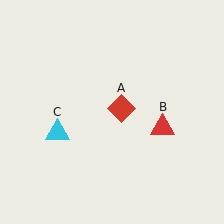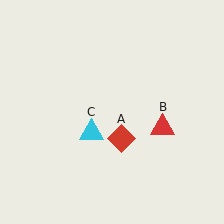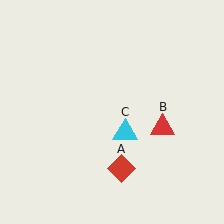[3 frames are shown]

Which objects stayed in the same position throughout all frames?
Red triangle (object B) remained stationary.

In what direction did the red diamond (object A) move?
The red diamond (object A) moved down.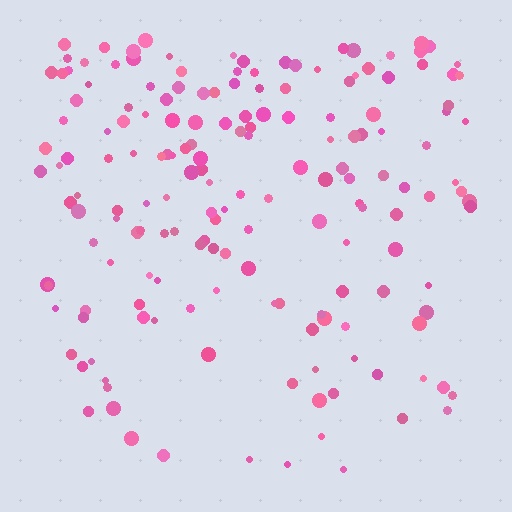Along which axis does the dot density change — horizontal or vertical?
Vertical.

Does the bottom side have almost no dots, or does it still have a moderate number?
Still a moderate number, just noticeably fewer than the top.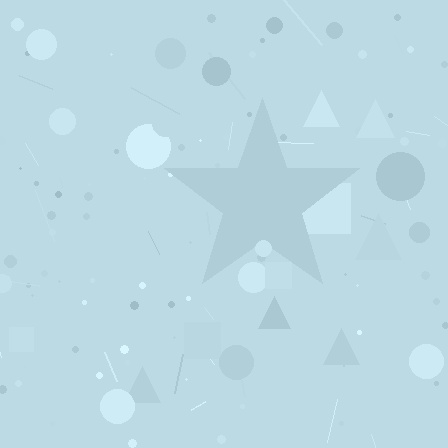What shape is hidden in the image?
A star is hidden in the image.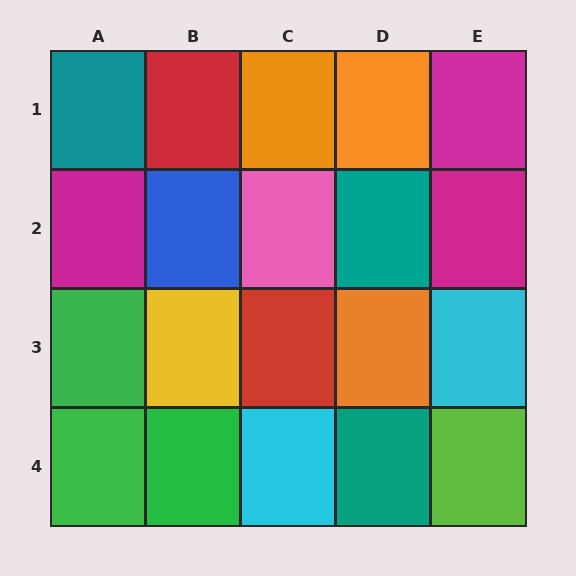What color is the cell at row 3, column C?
Red.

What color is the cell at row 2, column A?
Magenta.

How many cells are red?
2 cells are red.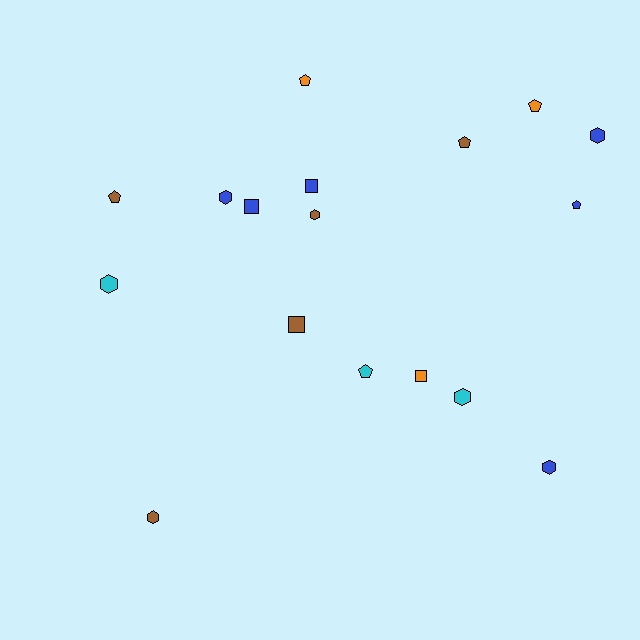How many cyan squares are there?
There are no cyan squares.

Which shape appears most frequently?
Hexagon, with 7 objects.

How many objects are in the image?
There are 17 objects.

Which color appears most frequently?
Blue, with 6 objects.